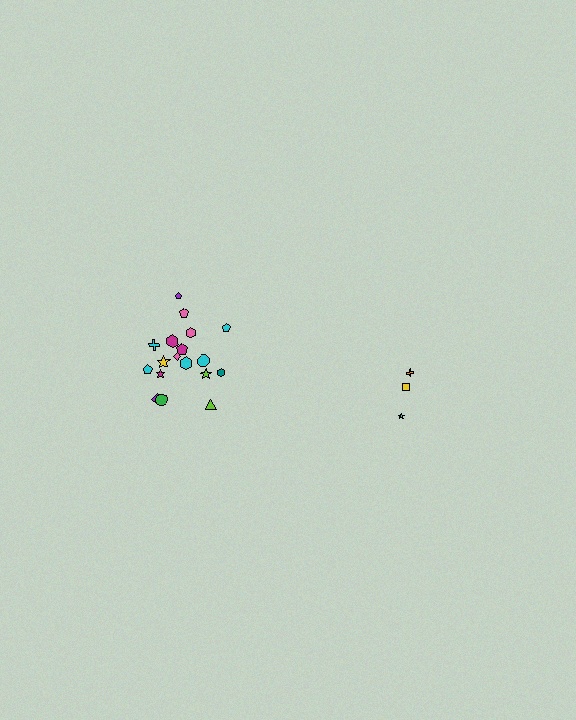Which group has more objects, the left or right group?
The left group.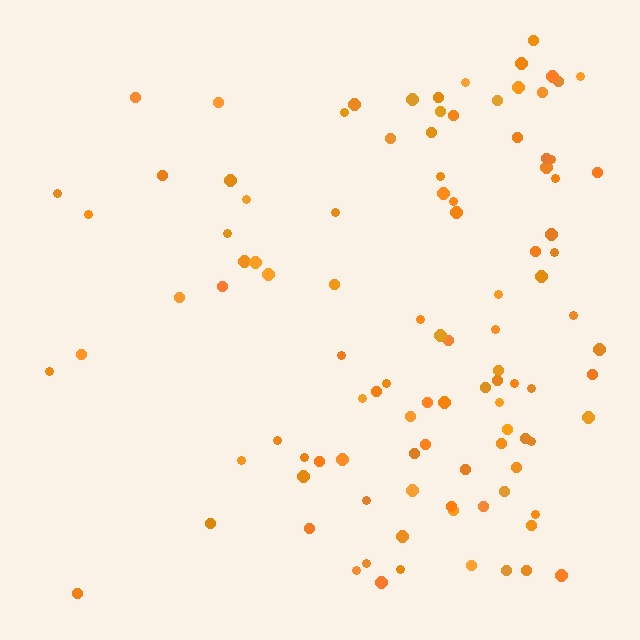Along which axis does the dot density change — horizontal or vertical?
Horizontal.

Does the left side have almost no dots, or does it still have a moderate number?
Still a moderate number, just noticeably fewer than the right.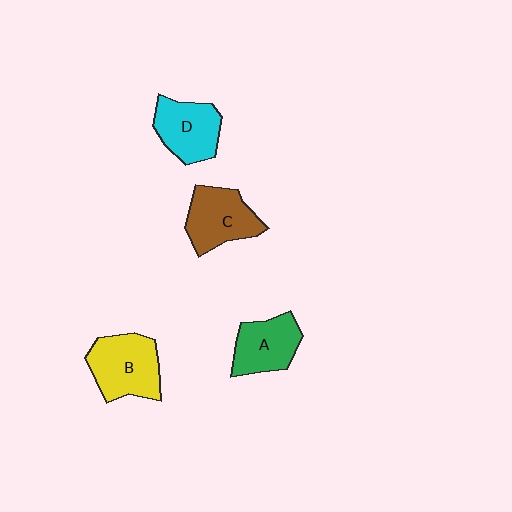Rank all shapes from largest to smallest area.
From largest to smallest: B (yellow), C (brown), D (cyan), A (green).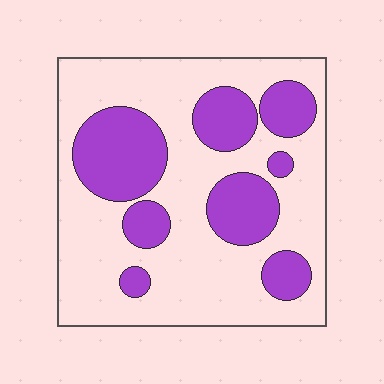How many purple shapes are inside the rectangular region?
8.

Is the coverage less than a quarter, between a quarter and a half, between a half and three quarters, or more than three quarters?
Between a quarter and a half.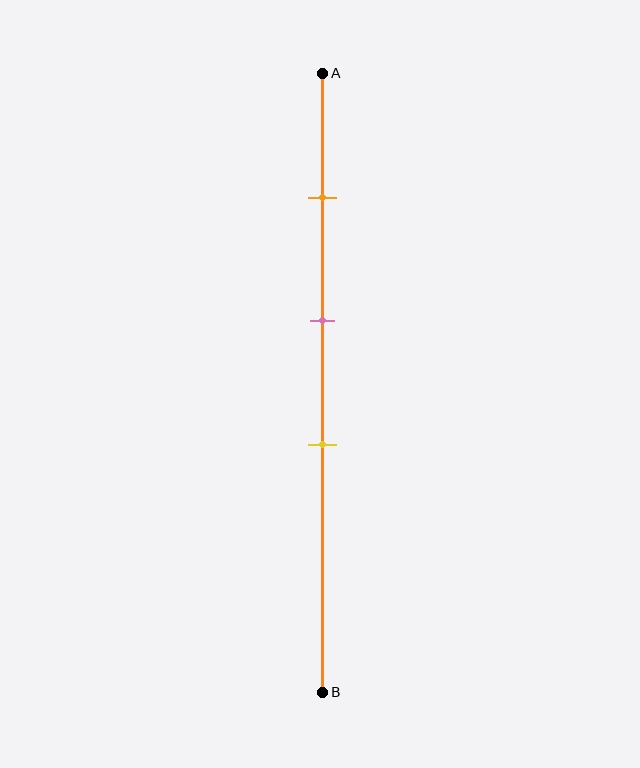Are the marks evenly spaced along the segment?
Yes, the marks are approximately evenly spaced.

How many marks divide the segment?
There are 3 marks dividing the segment.